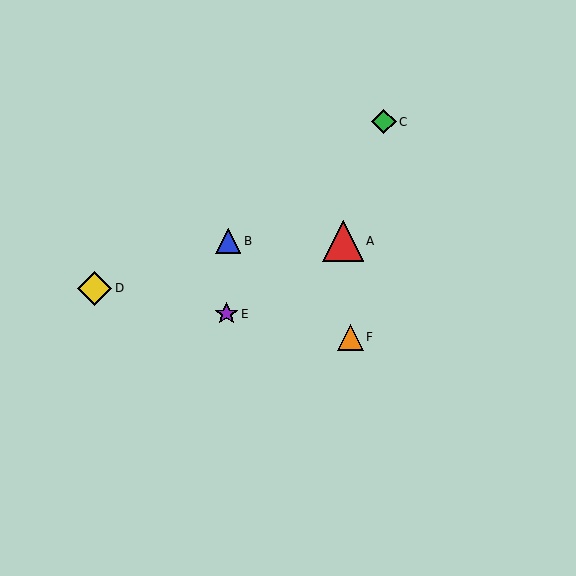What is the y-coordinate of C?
Object C is at y≈122.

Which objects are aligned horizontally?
Objects A, B are aligned horizontally.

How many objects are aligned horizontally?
2 objects (A, B) are aligned horizontally.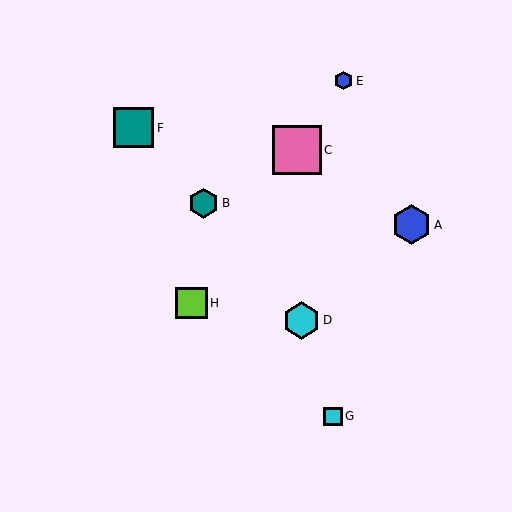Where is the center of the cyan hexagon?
The center of the cyan hexagon is at (301, 320).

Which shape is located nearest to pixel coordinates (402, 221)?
The blue hexagon (labeled A) at (411, 225) is nearest to that location.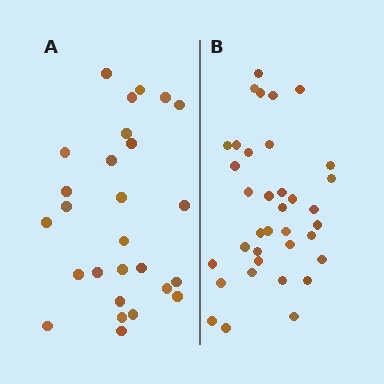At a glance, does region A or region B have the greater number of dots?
Region B (the right region) has more dots.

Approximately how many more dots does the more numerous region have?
Region B has roughly 8 or so more dots than region A.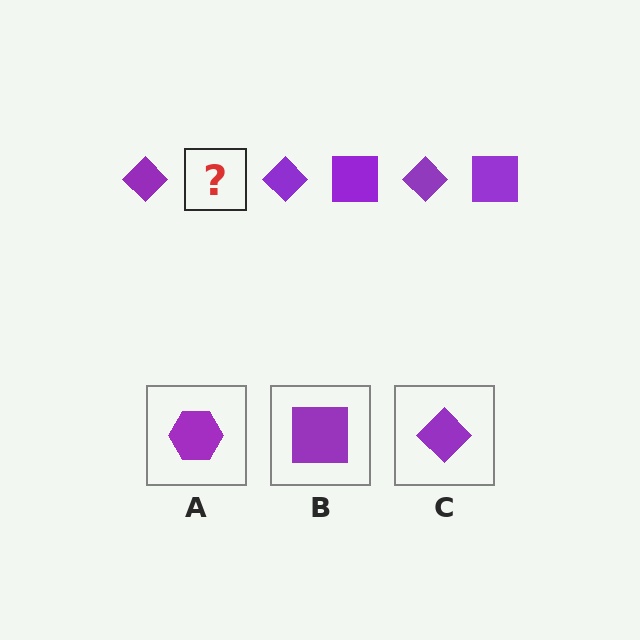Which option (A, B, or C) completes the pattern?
B.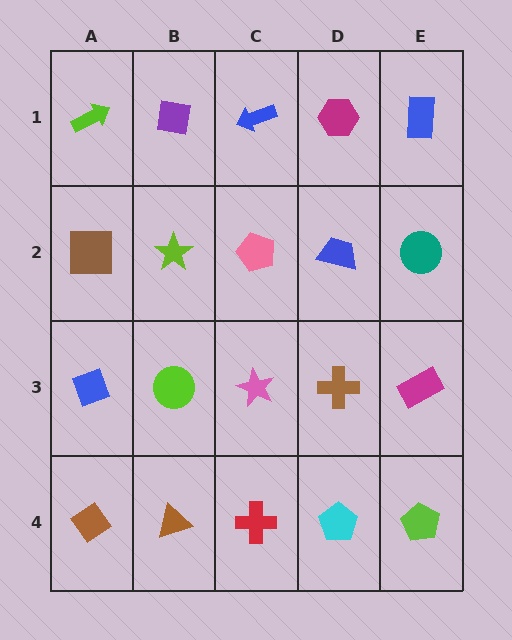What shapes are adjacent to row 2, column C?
A blue arrow (row 1, column C), a pink star (row 3, column C), a lime star (row 2, column B), a blue trapezoid (row 2, column D).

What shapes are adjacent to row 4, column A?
A blue diamond (row 3, column A), a brown triangle (row 4, column B).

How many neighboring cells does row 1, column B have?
3.